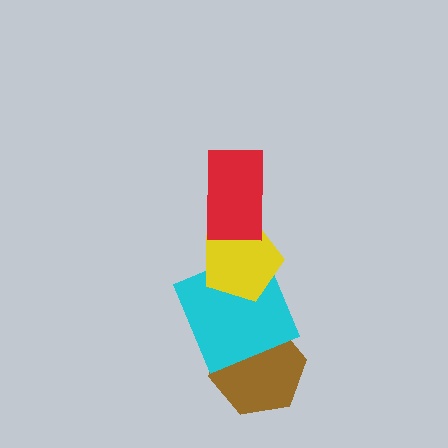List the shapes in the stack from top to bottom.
From top to bottom: the red rectangle, the yellow pentagon, the cyan square, the brown hexagon.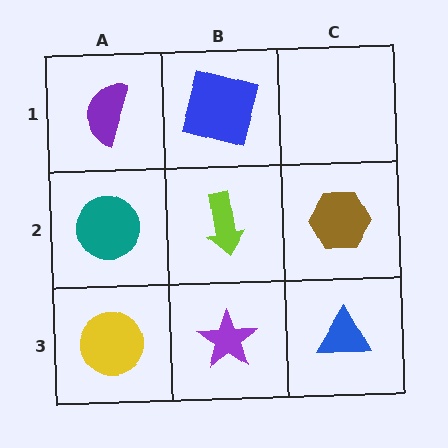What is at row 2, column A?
A teal circle.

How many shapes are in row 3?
3 shapes.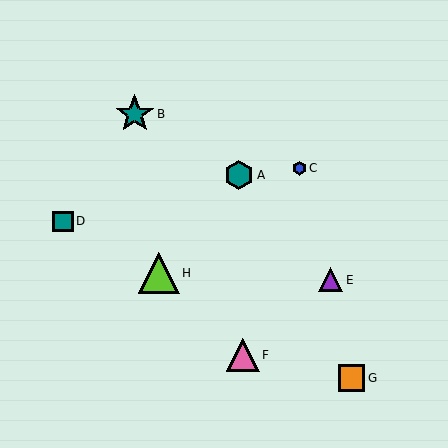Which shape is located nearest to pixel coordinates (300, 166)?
The blue hexagon (labeled C) at (300, 168) is nearest to that location.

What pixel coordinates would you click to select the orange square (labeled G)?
Click at (351, 378) to select the orange square G.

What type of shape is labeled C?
Shape C is a blue hexagon.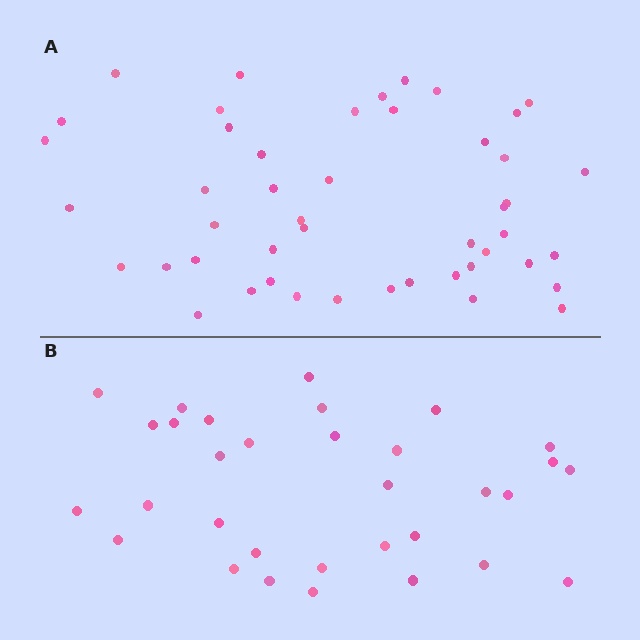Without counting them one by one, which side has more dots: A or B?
Region A (the top region) has more dots.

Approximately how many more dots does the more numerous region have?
Region A has approximately 15 more dots than region B.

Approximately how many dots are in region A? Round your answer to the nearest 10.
About 50 dots. (The exact count is 47, which rounds to 50.)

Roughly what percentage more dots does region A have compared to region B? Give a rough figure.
About 45% more.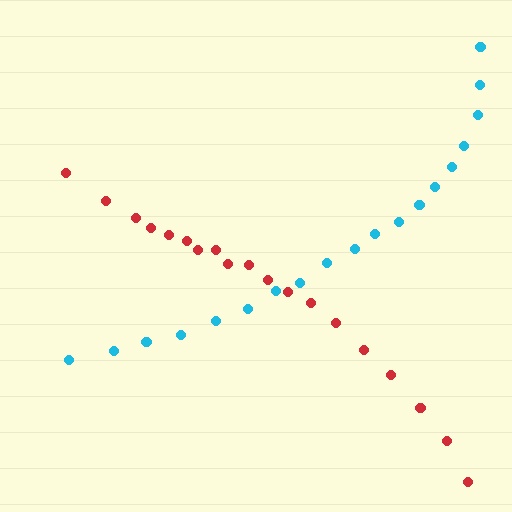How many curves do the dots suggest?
There are 2 distinct paths.